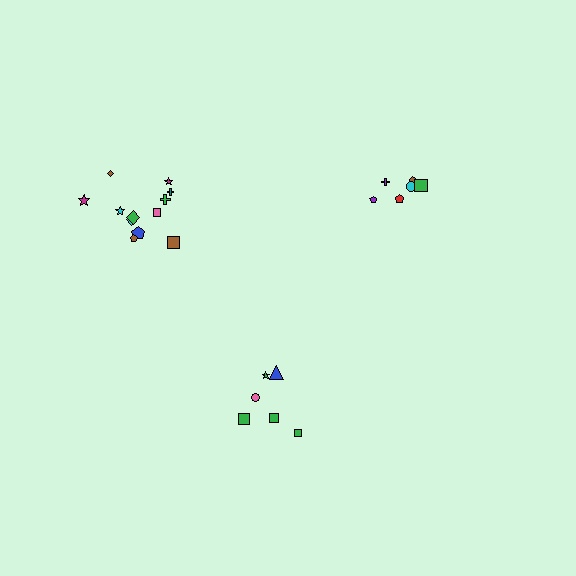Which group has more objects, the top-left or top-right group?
The top-left group.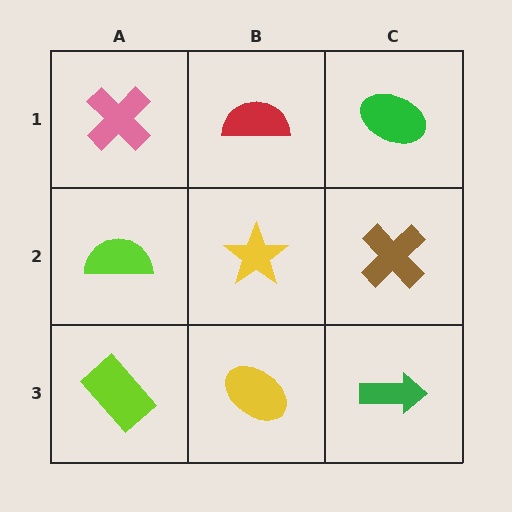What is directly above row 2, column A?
A pink cross.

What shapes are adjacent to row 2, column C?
A green ellipse (row 1, column C), a green arrow (row 3, column C), a yellow star (row 2, column B).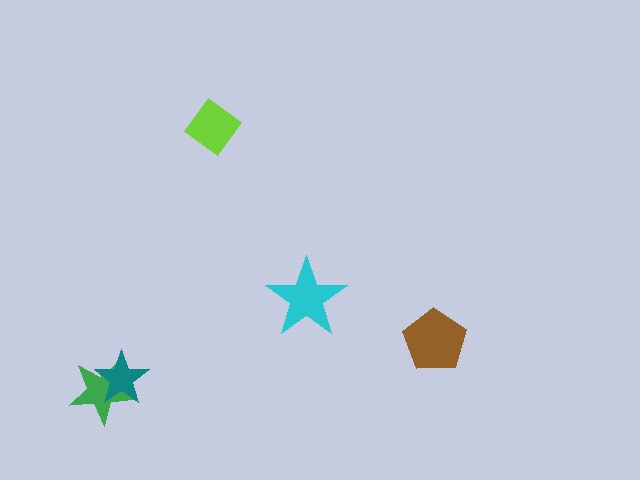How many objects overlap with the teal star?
1 object overlaps with the teal star.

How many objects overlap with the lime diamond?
0 objects overlap with the lime diamond.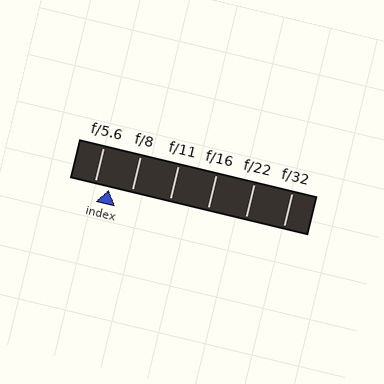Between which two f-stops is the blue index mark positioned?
The index mark is between f/5.6 and f/8.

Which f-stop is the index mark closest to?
The index mark is closest to f/5.6.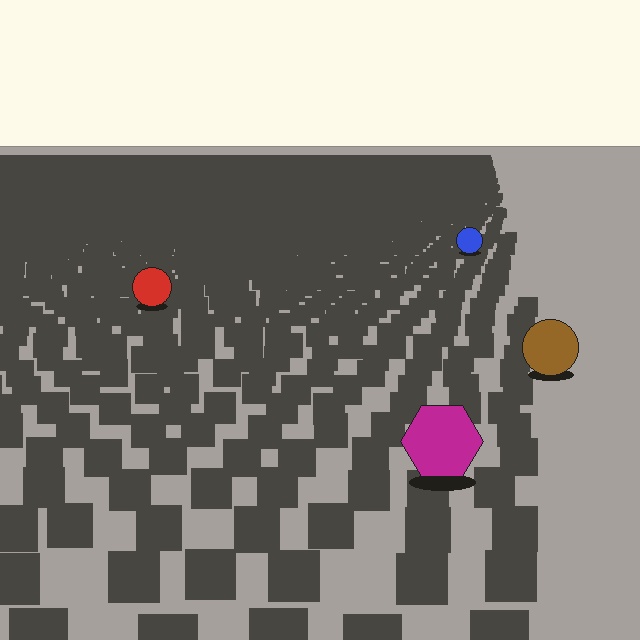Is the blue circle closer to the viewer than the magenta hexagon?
No. The magenta hexagon is closer — you can tell from the texture gradient: the ground texture is coarser near it.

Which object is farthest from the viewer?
The blue circle is farthest from the viewer. It appears smaller and the ground texture around it is denser.